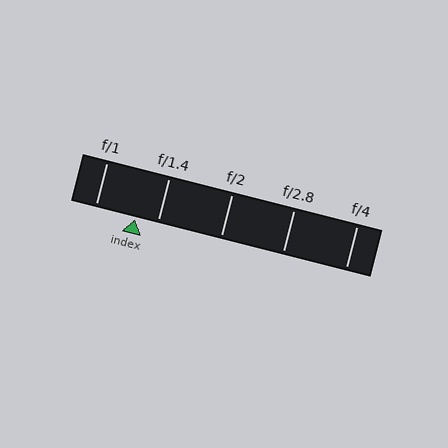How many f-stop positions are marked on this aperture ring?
There are 5 f-stop positions marked.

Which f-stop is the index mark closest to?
The index mark is closest to f/1.4.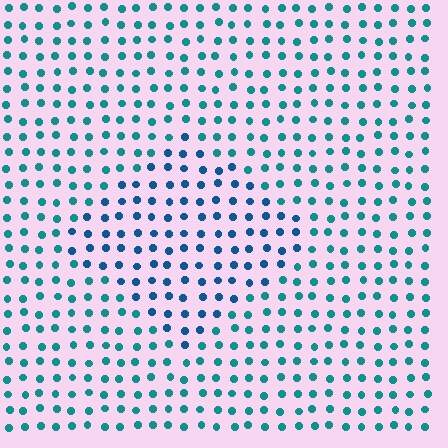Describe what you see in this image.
The image is filled with small teal elements in a uniform arrangement. A diamond-shaped region is visible where the elements are tinted to a slightly different hue, forming a subtle color boundary.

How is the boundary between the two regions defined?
The boundary is defined purely by a slight shift in hue (about 31 degrees). Spacing, size, and orientation are identical on both sides.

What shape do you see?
I see a diamond.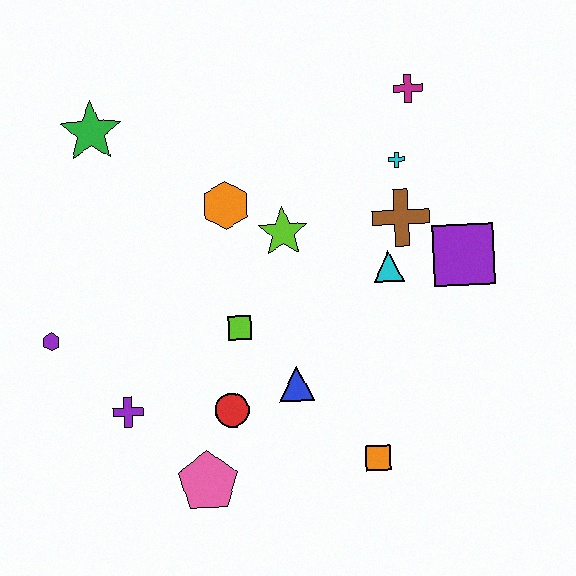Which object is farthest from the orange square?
The green star is farthest from the orange square.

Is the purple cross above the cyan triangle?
No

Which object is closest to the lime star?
The orange hexagon is closest to the lime star.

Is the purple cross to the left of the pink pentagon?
Yes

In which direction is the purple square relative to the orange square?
The purple square is above the orange square.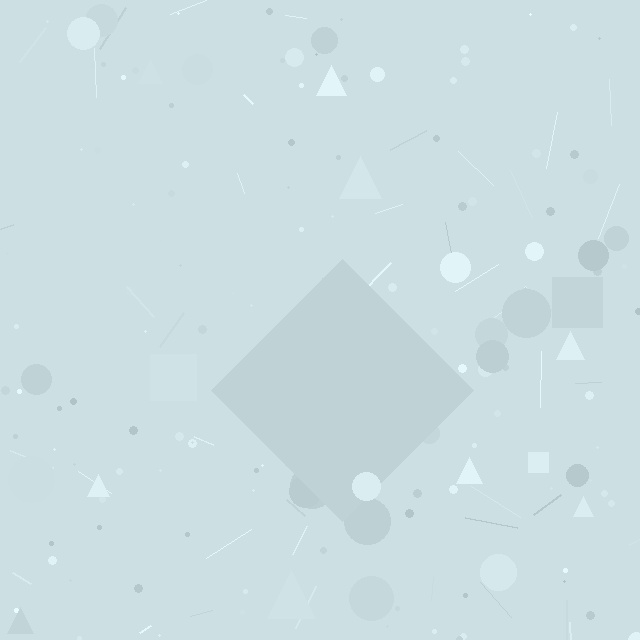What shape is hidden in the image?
A diamond is hidden in the image.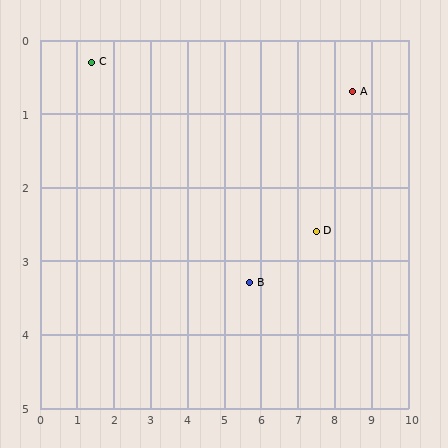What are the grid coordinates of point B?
Point B is at approximately (5.7, 3.3).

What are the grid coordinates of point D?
Point D is at approximately (7.5, 2.6).